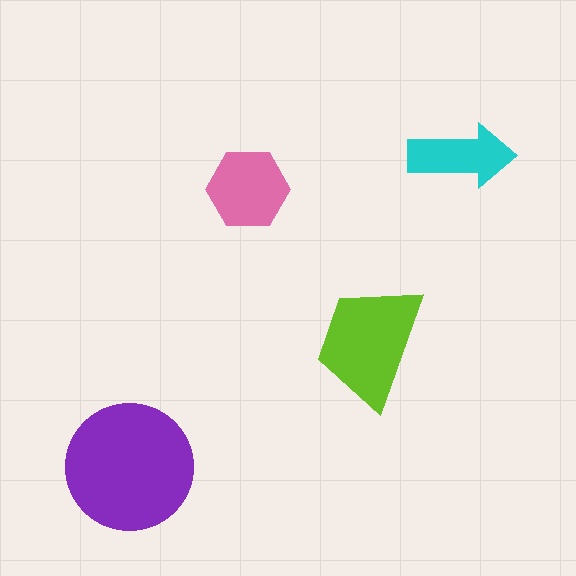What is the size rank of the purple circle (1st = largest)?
1st.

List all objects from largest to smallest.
The purple circle, the lime trapezoid, the pink hexagon, the cyan arrow.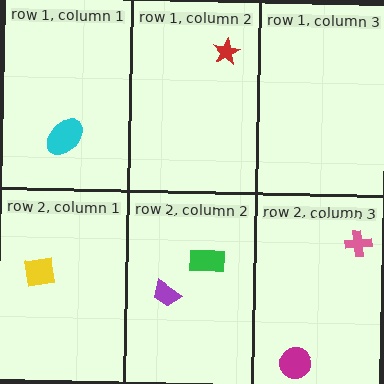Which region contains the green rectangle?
The row 2, column 2 region.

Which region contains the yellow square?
The row 2, column 1 region.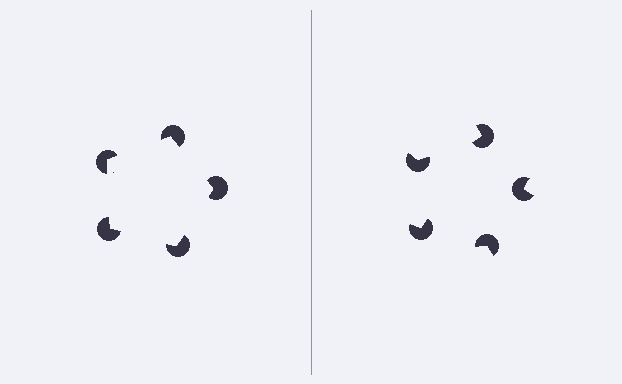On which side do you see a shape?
An illusory pentagon appears on the left side. On the right side the wedge cuts are rotated, so no coherent shape forms.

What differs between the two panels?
The pac-man discs are positioned identically on both sides; only the wedge orientations differ. On the left they align to a pentagon; on the right they are misaligned.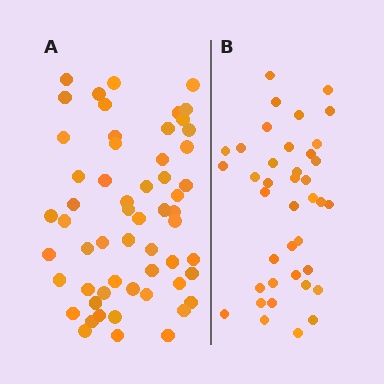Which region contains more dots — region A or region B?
Region A (the left region) has more dots.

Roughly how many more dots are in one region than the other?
Region A has approximately 20 more dots than region B.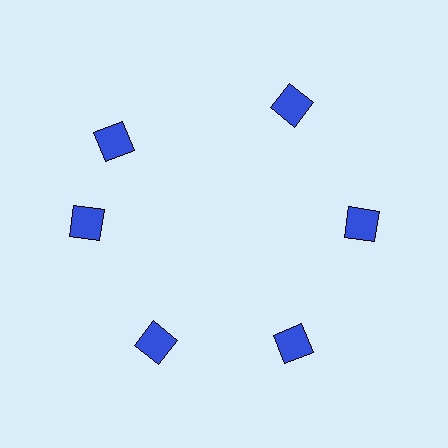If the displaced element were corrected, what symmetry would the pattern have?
It would have 6-fold rotational symmetry — the pattern would map onto itself every 60 degrees.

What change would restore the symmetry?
The symmetry would be restored by rotating it back into even spacing with its neighbors so that all 6 diamonds sit at equal angles and equal distance from the center.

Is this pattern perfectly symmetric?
No. The 6 blue diamonds are arranged in a ring, but one element near the 11 o'clock position is rotated out of alignment along the ring, breaking the 6-fold rotational symmetry.